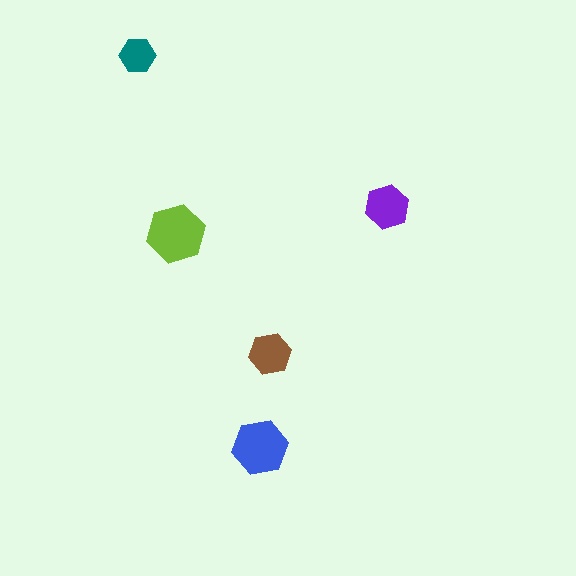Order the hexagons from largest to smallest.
the lime one, the blue one, the purple one, the brown one, the teal one.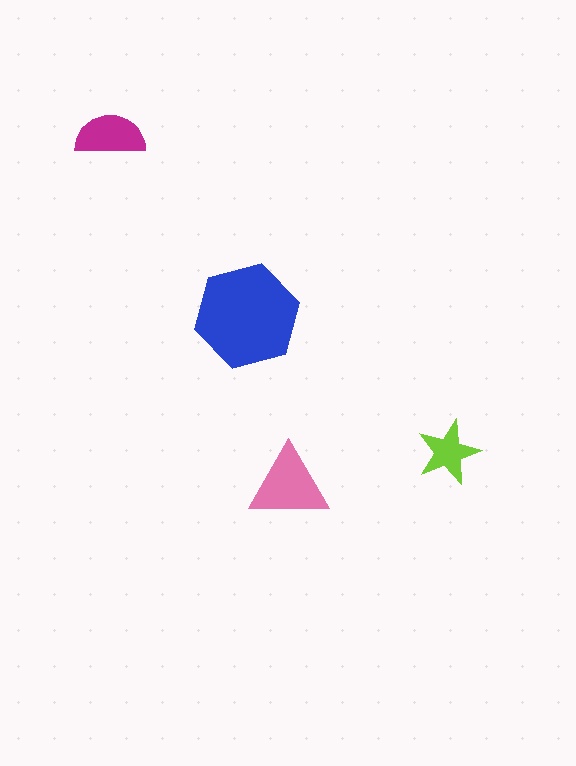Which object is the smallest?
The lime star.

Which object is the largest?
The blue hexagon.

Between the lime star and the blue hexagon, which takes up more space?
The blue hexagon.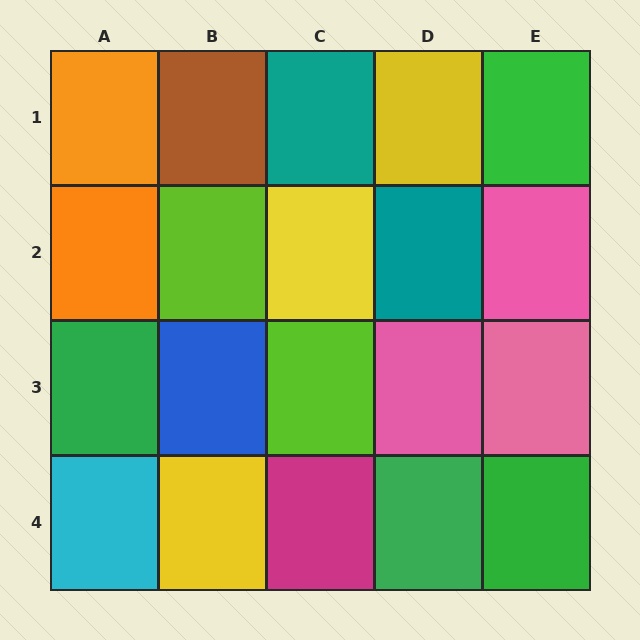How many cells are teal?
2 cells are teal.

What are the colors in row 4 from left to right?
Cyan, yellow, magenta, green, green.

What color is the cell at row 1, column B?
Brown.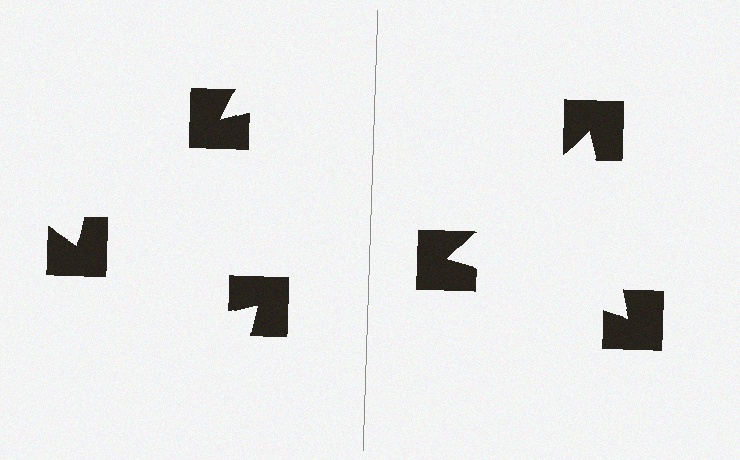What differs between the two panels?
The notched squares are positioned identically on both sides; only the wedge orientations differ. On the right they align to a triangle; on the left they are misaligned.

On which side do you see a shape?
An illusory triangle appears on the right side. On the left side the wedge cuts are rotated, so no coherent shape forms.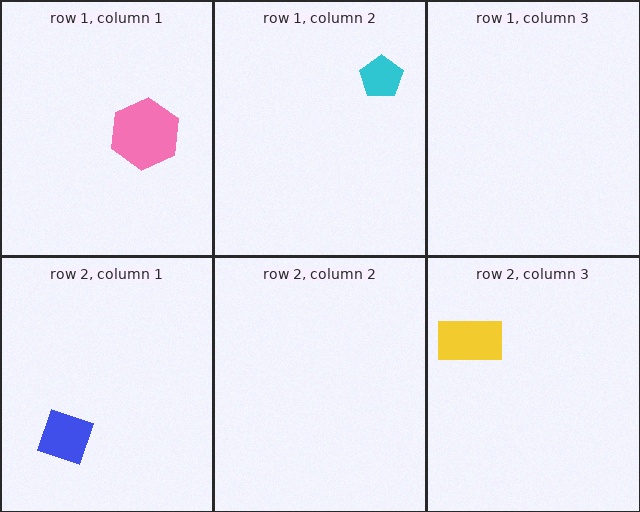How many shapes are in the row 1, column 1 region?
1.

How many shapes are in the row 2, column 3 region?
1.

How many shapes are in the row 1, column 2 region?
1.